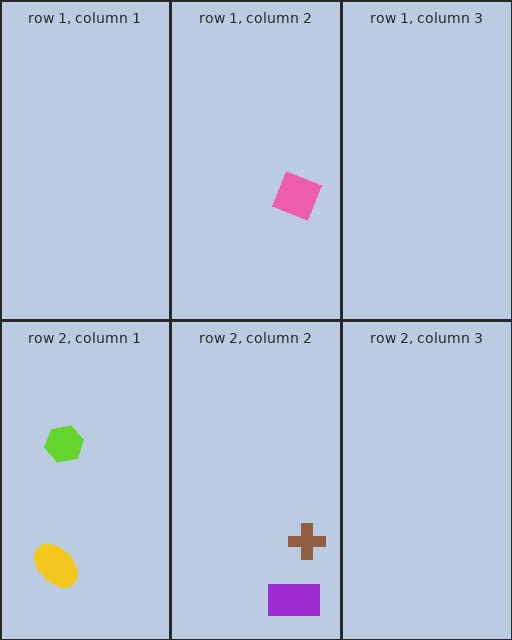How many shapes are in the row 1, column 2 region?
1.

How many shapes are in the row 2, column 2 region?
2.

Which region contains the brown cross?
The row 2, column 2 region.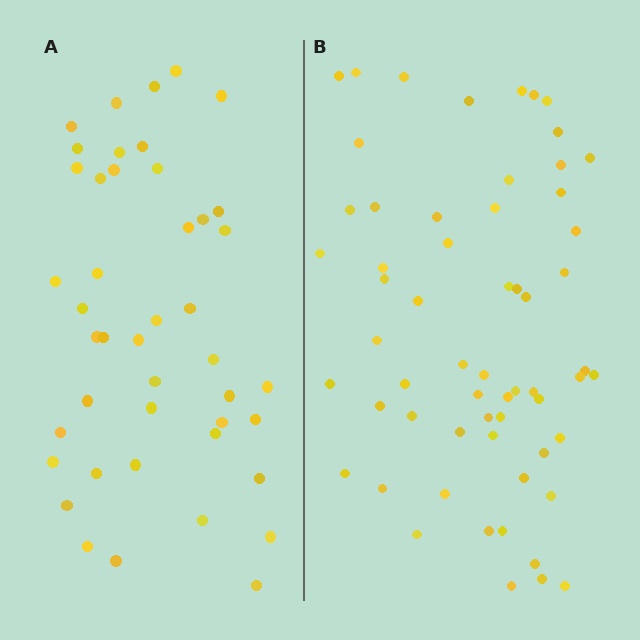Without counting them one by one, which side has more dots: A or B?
Region B (the right region) has more dots.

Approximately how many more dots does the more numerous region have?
Region B has approximately 15 more dots than region A.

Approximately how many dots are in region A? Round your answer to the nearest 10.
About 40 dots. (The exact count is 44, which rounds to 40.)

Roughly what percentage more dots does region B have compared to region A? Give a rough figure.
About 35% more.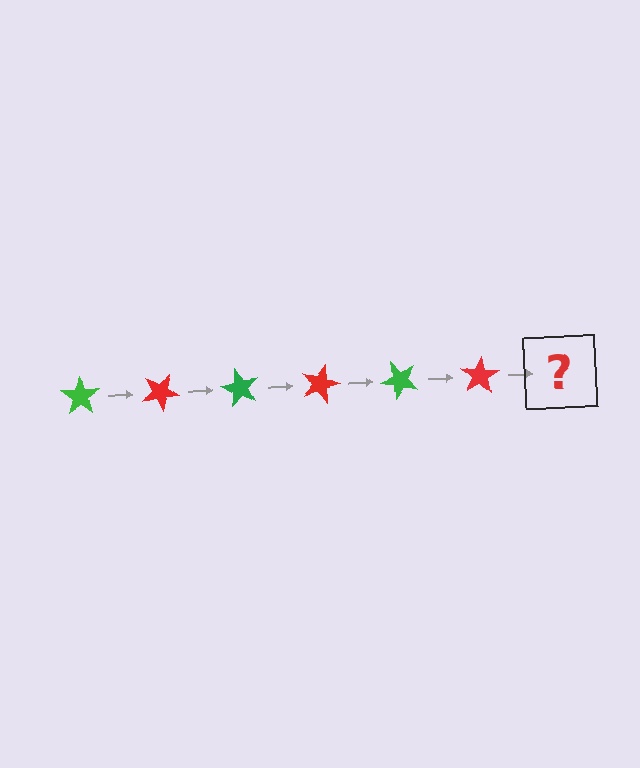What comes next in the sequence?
The next element should be a green star, rotated 180 degrees from the start.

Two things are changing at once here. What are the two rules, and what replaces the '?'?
The two rules are that it rotates 30 degrees each step and the color cycles through green and red. The '?' should be a green star, rotated 180 degrees from the start.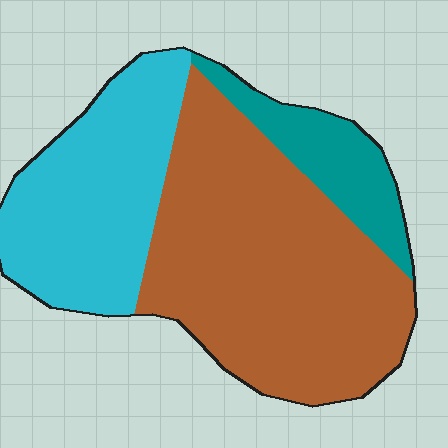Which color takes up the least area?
Teal, at roughly 15%.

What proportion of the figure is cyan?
Cyan takes up between a quarter and a half of the figure.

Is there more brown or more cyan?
Brown.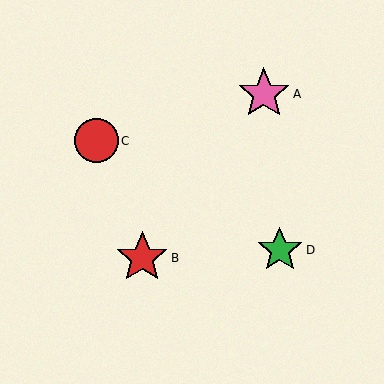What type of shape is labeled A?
Shape A is a pink star.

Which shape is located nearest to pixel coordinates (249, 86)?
The pink star (labeled A) at (264, 94) is nearest to that location.